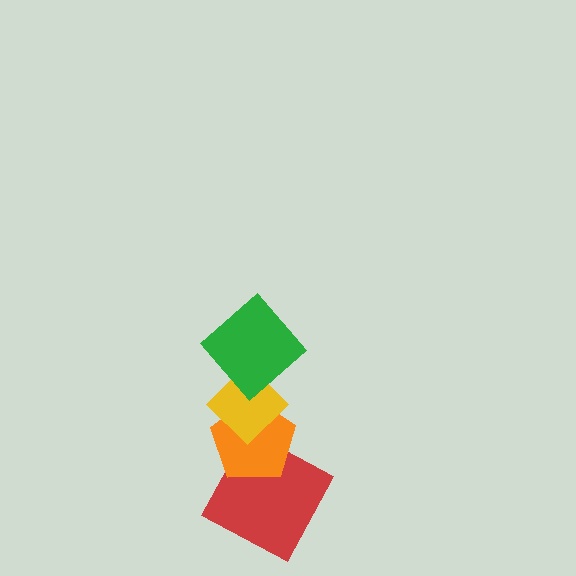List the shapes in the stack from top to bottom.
From top to bottom: the green diamond, the yellow diamond, the orange pentagon, the red square.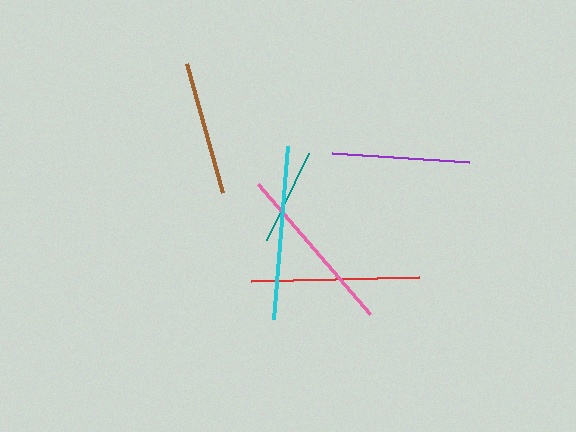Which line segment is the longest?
The cyan line is the longest at approximately 174 pixels.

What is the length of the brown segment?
The brown segment is approximately 134 pixels long.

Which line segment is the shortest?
The teal line is the shortest at approximately 97 pixels.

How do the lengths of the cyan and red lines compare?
The cyan and red lines are approximately the same length.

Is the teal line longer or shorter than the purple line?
The purple line is longer than the teal line.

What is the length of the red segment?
The red segment is approximately 168 pixels long.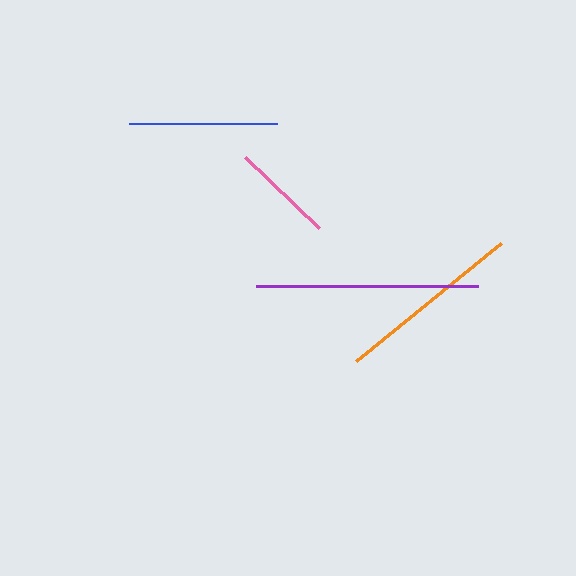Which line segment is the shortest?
The pink line is the shortest at approximately 103 pixels.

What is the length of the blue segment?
The blue segment is approximately 148 pixels long.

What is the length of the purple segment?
The purple segment is approximately 222 pixels long.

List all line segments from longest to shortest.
From longest to shortest: purple, orange, blue, pink.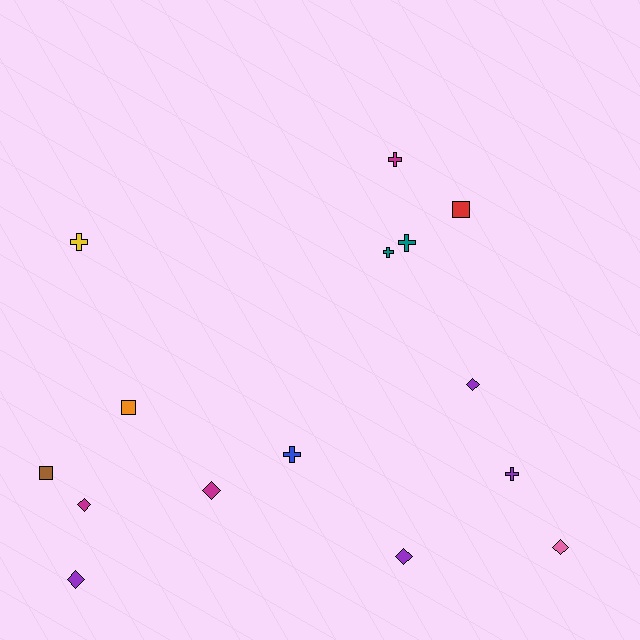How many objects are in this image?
There are 15 objects.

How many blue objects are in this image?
There is 1 blue object.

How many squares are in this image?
There are 3 squares.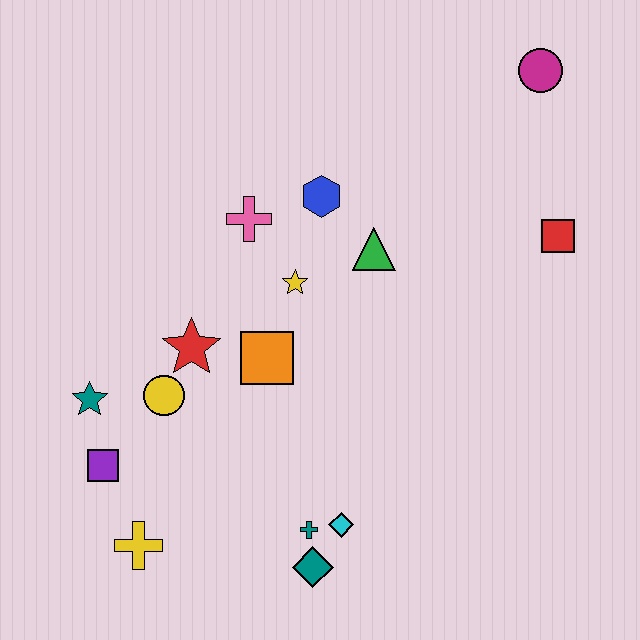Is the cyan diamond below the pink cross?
Yes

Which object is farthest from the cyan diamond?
The magenta circle is farthest from the cyan diamond.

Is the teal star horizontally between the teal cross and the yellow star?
No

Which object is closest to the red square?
The magenta circle is closest to the red square.